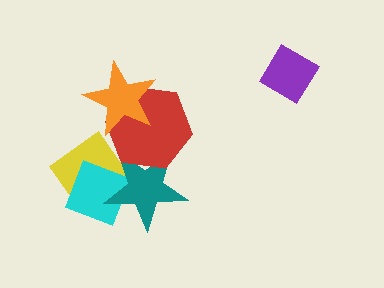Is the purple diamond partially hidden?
No, no other shape covers it.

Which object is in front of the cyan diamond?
The teal star is in front of the cyan diamond.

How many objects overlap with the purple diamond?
0 objects overlap with the purple diamond.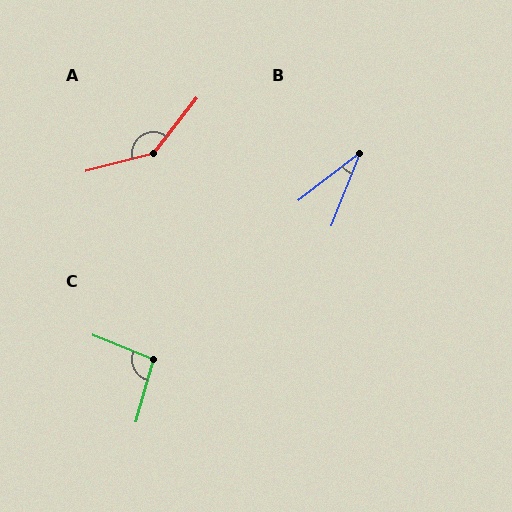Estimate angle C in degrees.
Approximately 97 degrees.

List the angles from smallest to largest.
B (30°), C (97°), A (143°).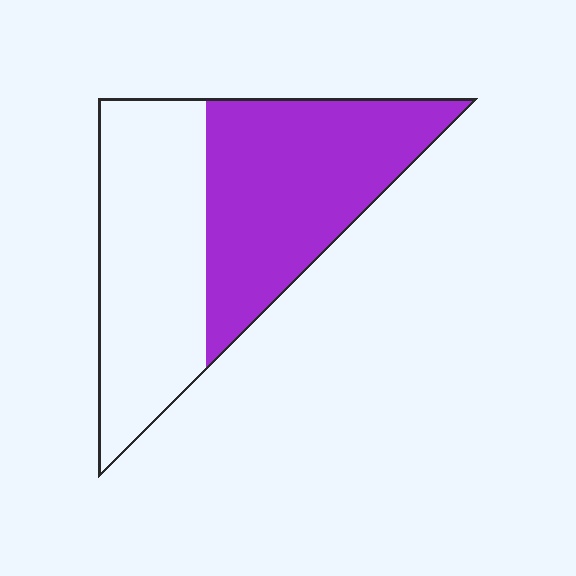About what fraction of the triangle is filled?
About one half (1/2).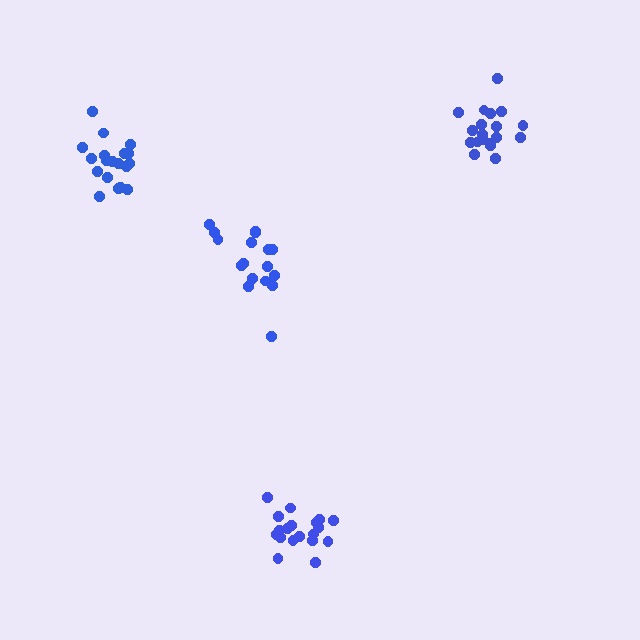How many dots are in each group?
Group 1: 19 dots, Group 2: 17 dots, Group 3: 19 dots, Group 4: 19 dots (74 total).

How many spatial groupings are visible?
There are 4 spatial groupings.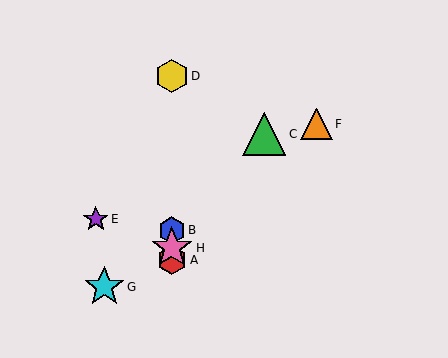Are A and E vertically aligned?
No, A is at x≈172 and E is at x≈96.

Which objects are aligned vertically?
Objects A, B, D, H are aligned vertically.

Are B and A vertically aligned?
Yes, both are at x≈172.